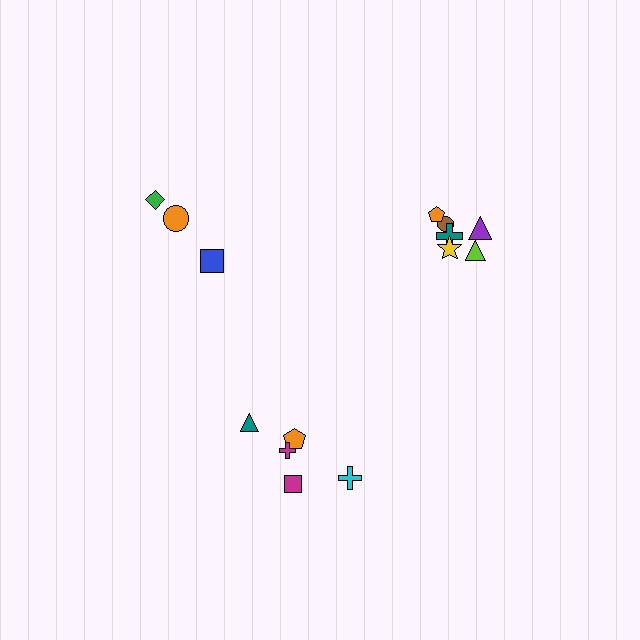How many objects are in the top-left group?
There are 3 objects.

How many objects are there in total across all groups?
There are 14 objects.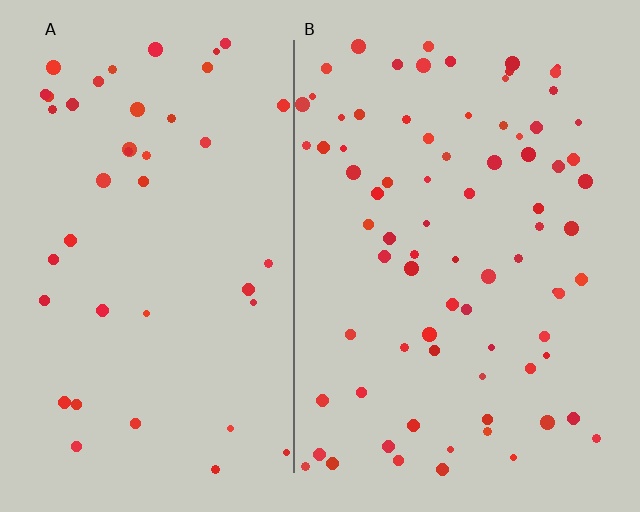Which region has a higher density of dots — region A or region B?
B (the right).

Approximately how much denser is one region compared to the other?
Approximately 1.9× — region B over region A.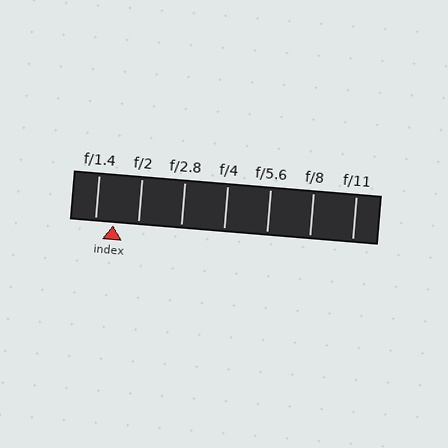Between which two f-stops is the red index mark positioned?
The index mark is between f/1.4 and f/2.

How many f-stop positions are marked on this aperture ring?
There are 7 f-stop positions marked.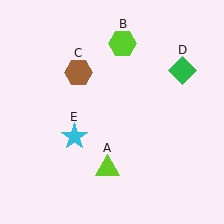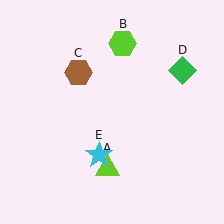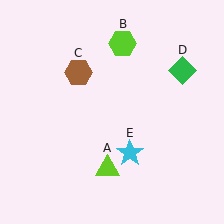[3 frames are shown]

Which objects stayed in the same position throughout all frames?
Lime triangle (object A) and lime hexagon (object B) and brown hexagon (object C) and green diamond (object D) remained stationary.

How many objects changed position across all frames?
1 object changed position: cyan star (object E).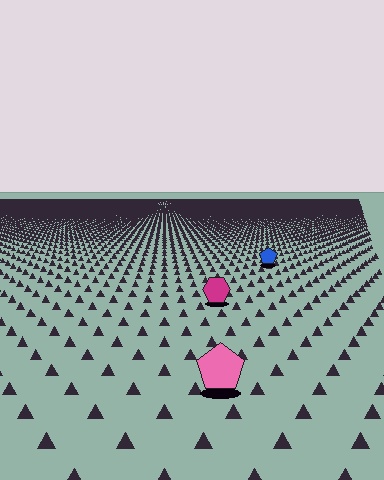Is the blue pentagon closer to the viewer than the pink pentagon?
No. The pink pentagon is closer — you can tell from the texture gradient: the ground texture is coarser near it.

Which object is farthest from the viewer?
The blue pentagon is farthest from the viewer. It appears smaller and the ground texture around it is denser.